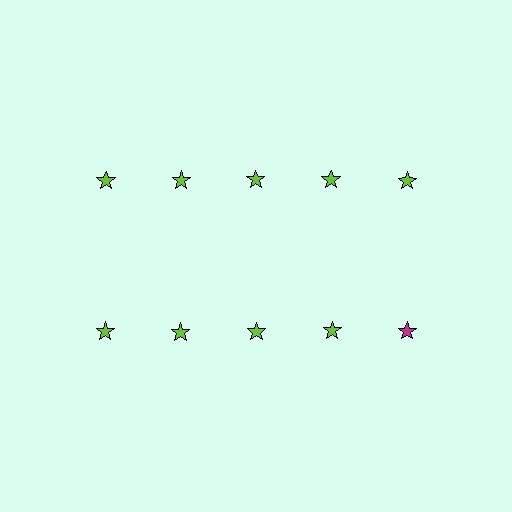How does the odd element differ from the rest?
It has a different color: magenta instead of lime.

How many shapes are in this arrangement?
There are 10 shapes arranged in a grid pattern.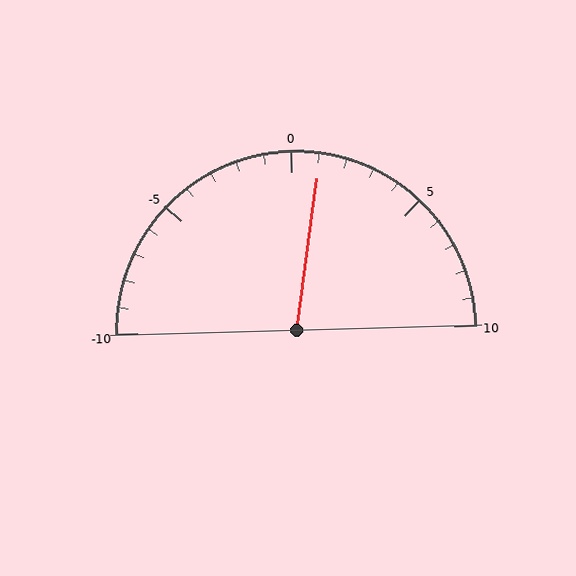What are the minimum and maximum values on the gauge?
The gauge ranges from -10 to 10.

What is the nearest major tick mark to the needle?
The nearest major tick mark is 0.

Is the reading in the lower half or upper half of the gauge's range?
The reading is in the upper half of the range (-10 to 10).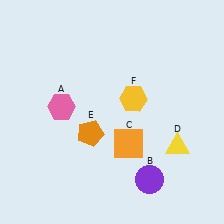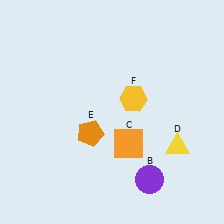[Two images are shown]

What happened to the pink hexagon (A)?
The pink hexagon (A) was removed in Image 2. It was in the top-left area of Image 1.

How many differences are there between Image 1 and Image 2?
There is 1 difference between the two images.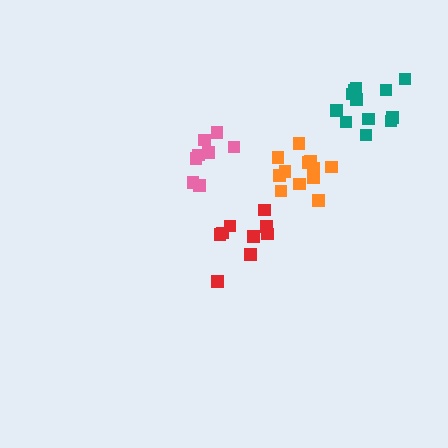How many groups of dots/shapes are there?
There are 4 groups.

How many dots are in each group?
Group 1: 12 dots, Group 2: 8 dots, Group 3: 12 dots, Group 4: 9 dots (41 total).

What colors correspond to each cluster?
The clusters are colored: orange, pink, teal, red.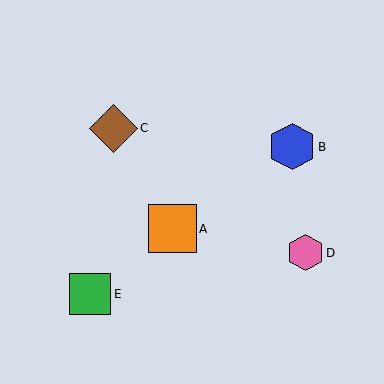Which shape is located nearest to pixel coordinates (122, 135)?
The brown diamond (labeled C) at (113, 128) is nearest to that location.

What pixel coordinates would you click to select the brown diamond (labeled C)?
Click at (113, 128) to select the brown diamond C.